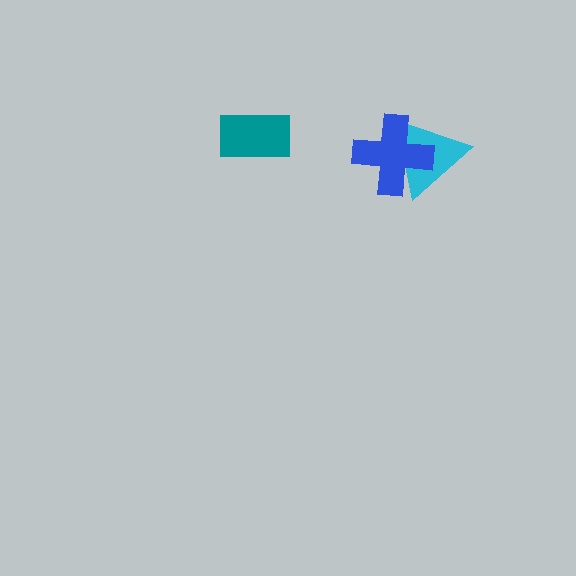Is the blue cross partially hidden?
No, no other shape covers it.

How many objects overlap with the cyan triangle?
1 object overlaps with the cyan triangle.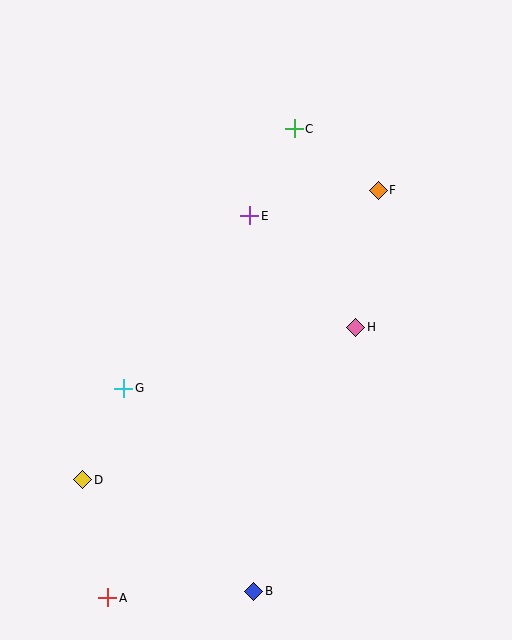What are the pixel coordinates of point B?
Point B is at (254, 591).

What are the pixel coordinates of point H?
Point H is at (356, 327).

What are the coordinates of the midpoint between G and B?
The midpoint between G and B is at (189, 490).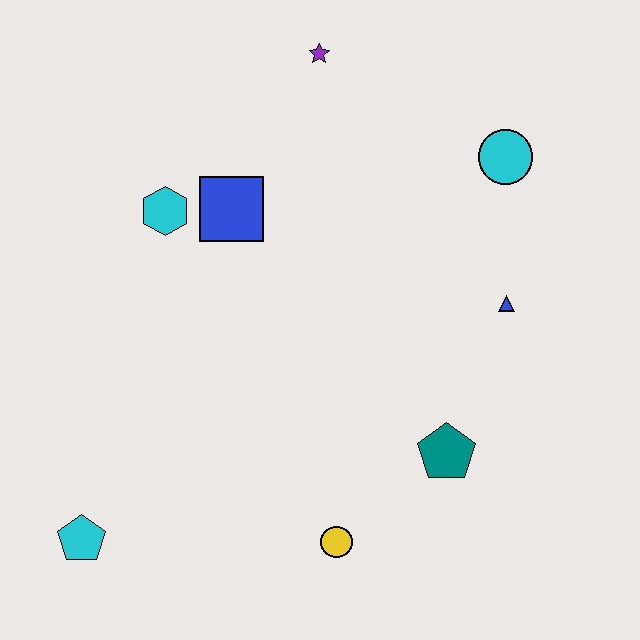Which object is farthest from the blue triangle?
The cyan pentagon is farthest from the blue triangle.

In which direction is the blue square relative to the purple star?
The blue square is below the purple star.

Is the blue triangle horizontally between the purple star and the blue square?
No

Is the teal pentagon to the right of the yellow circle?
Yes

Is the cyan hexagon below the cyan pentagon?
No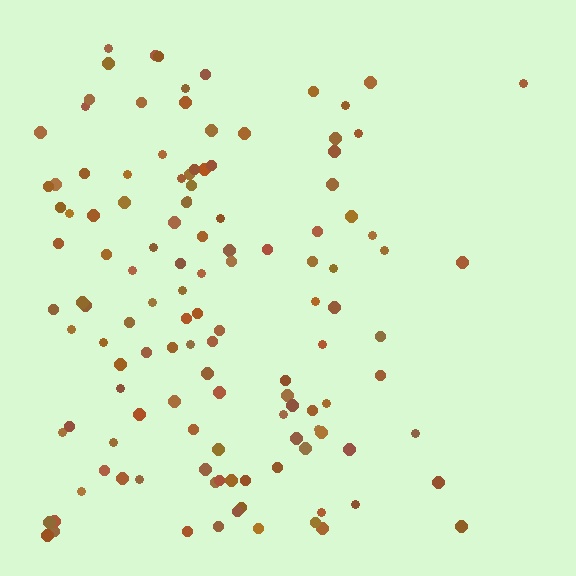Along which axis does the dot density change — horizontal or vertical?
Horizontal.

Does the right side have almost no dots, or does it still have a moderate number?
Still a moderate number, just noticeably fewer than the left.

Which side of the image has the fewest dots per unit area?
The right.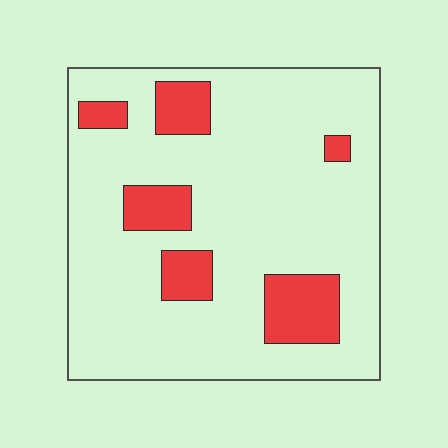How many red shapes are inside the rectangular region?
6.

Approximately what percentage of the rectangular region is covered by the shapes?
Approximately 15%.